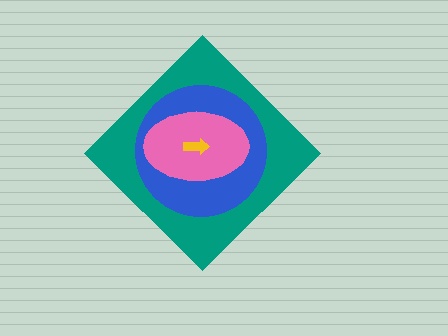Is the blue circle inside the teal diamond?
Yes.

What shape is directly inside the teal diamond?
The blue circle.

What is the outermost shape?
The teal diamond.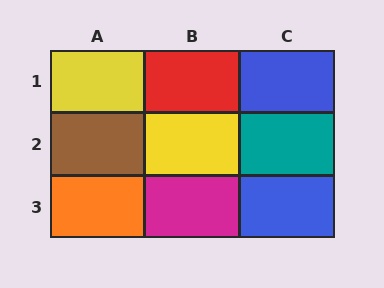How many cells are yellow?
2 cells are yellow.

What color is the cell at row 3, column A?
Orange.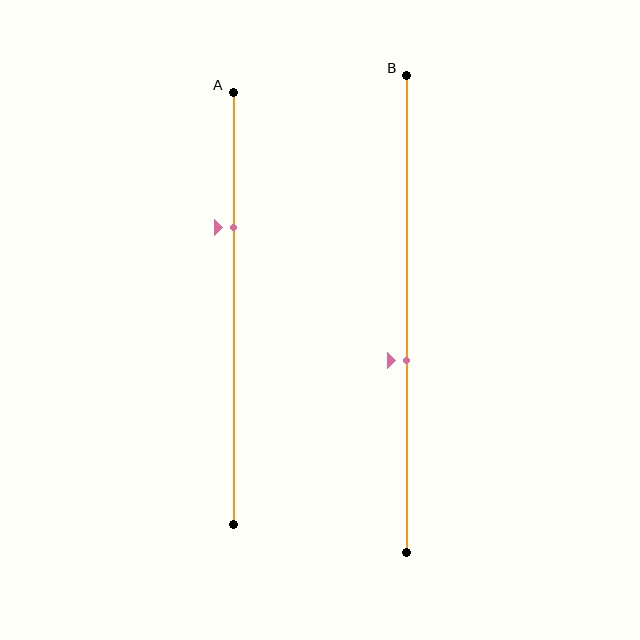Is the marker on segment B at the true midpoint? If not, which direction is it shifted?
No, the marker on segment B is shifted downward by about 10% of the segment length.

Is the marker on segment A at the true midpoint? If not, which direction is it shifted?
No, the marker on segment A is shifted upward by about 19% of the segment length.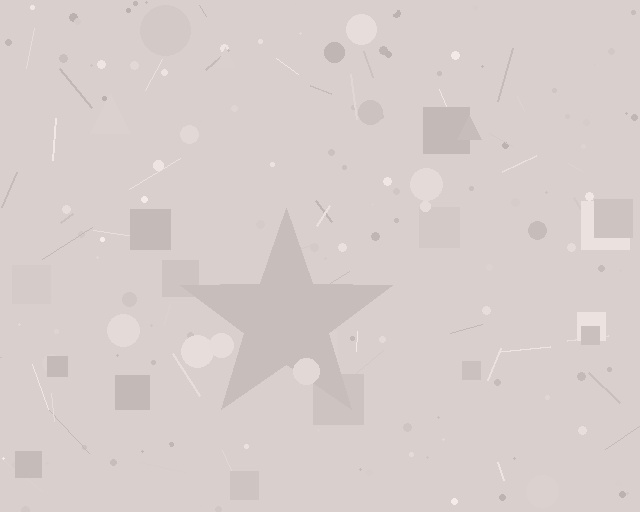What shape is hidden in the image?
A star is hidden in the image.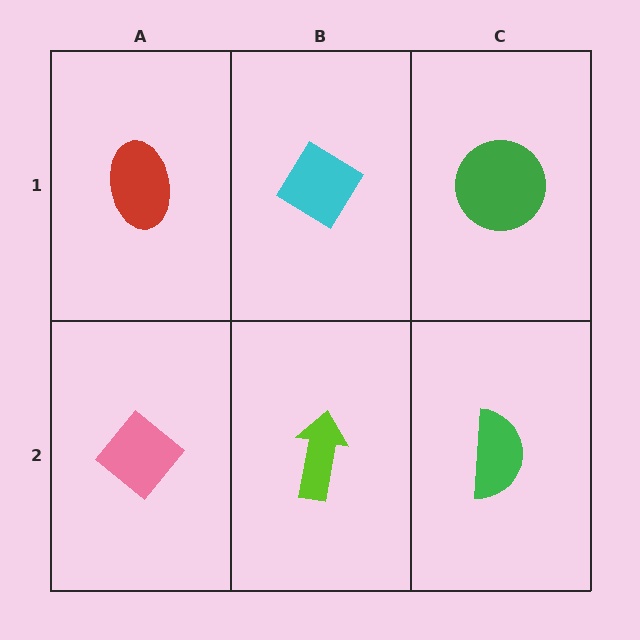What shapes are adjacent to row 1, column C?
A green semicircle (row 2, column C), a cyan diamond (row 1, column B).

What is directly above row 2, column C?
A green circle.